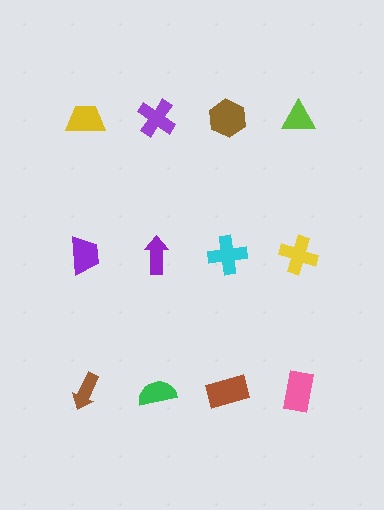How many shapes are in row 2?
4 shapes.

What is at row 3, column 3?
A brown rectangle.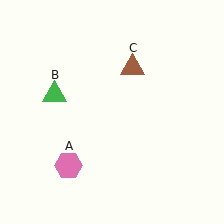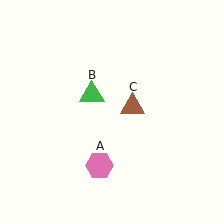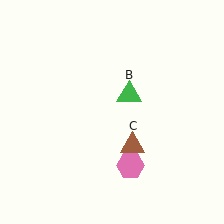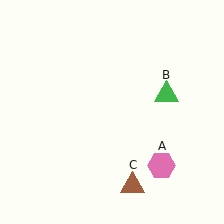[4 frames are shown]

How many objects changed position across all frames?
3 objects changed position: pink hexagon (object A), green triangle (object B), brown triangle (object C).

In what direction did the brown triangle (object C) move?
The brown triangle (object C) moved down.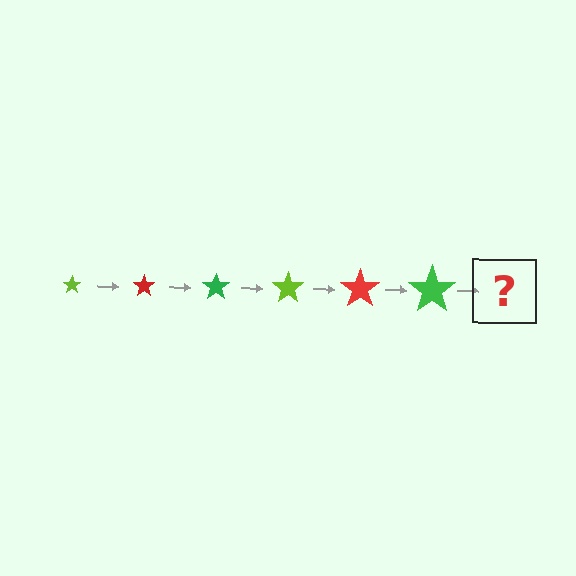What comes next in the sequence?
The next element should be a lime star, larger than the previous one.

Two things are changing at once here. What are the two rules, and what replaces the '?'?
The two rules are that the star grows larger each step and the color cycles through lime, red, and green. The '?' should be a lime star, larger than the previous one.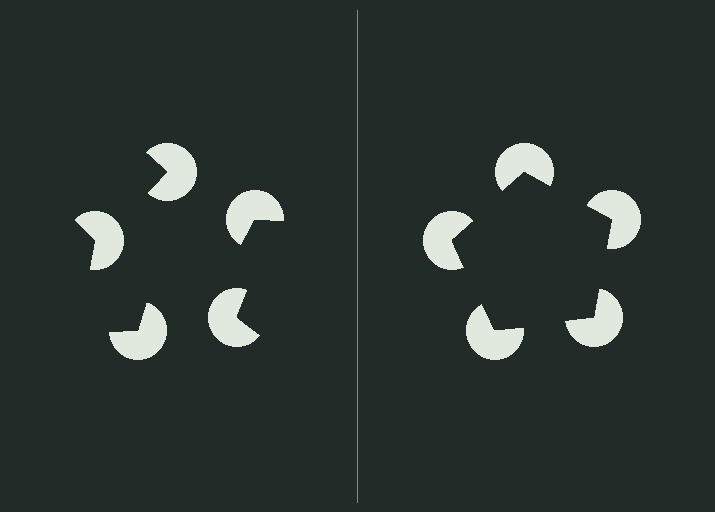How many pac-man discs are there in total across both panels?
10 — 5 on each side.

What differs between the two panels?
The pac-man discs are positioned identically on both sides; only the wedge orientations differ. On the right they align to a pentagon; on the left they are misaligned.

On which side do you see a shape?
An illusory pentagon appears on the right side. On the left side the wedge cuts are rotated, so no coherent shape forms.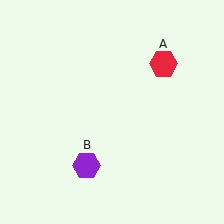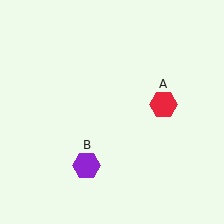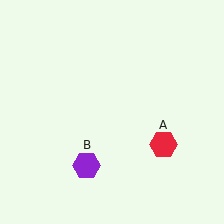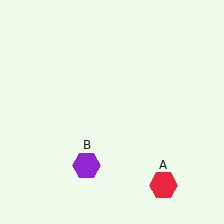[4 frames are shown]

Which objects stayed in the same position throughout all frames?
Purple hexagon (object B) remained stationary.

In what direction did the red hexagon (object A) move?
The red hexagon (object A) moved down.